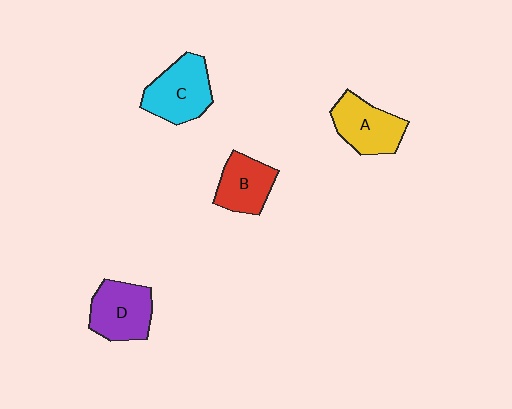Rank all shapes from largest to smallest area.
From largest to smallest: C (cyan), D (purple), A (yellow), B (red).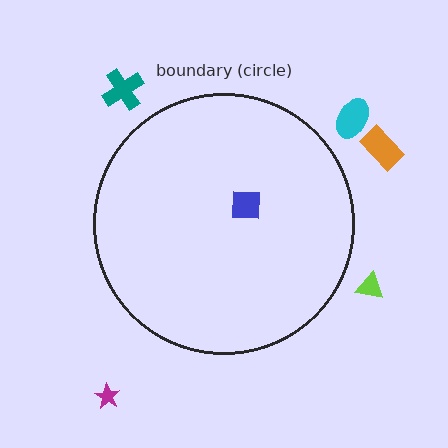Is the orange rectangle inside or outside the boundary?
Outside.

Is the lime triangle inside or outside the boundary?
Outside.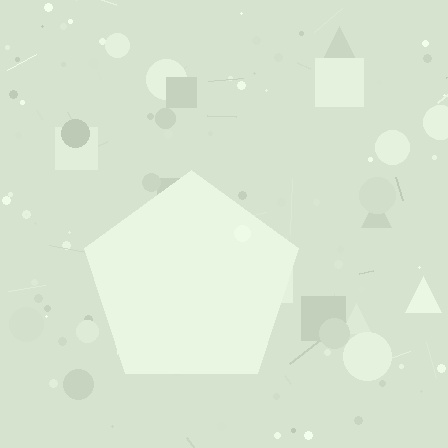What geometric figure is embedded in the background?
A pentagon is embedded in the background.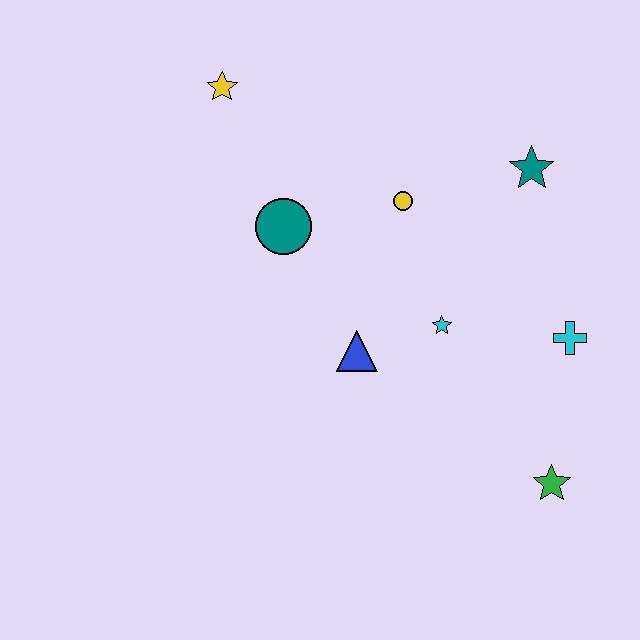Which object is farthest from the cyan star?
The yellow star is farthest from the cyan star.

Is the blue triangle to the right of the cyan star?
No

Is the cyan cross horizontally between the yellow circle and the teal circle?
No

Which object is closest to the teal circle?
The yellow circle is closest to the teal circle.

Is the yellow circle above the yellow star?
No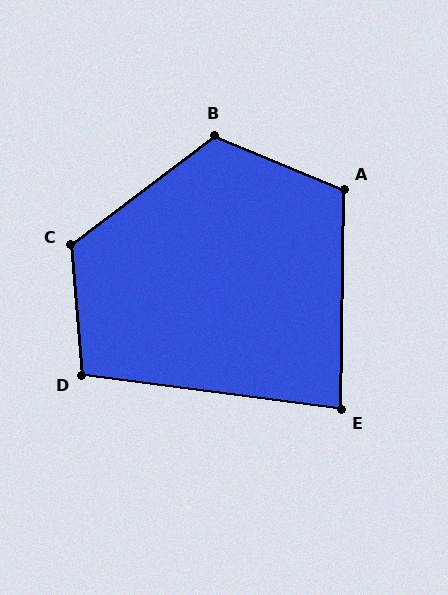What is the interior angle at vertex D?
Approximately 102 degrees (obtuse).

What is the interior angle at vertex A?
Approximately 112 degrees (obtuse).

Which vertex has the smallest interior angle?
E, at approximately 83 degrees.